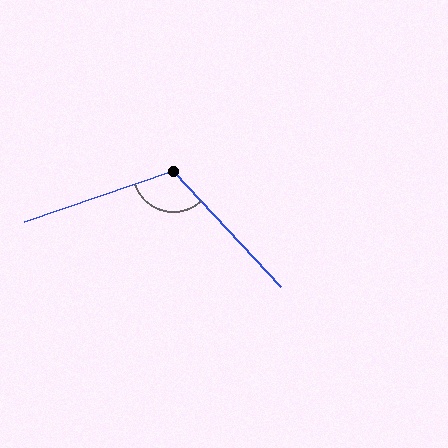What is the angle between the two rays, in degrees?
Approximately 114 degrees.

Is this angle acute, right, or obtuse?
It is obtuse.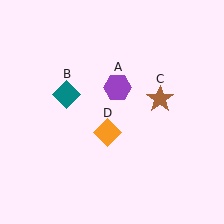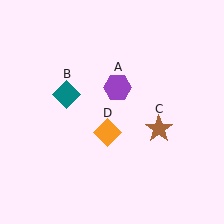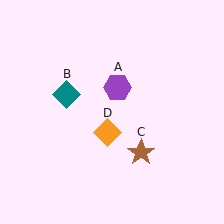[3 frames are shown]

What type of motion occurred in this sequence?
The brown star (object C) rotated clockwise around the center of the scene.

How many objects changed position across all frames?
1 object changed position: brown star (object C).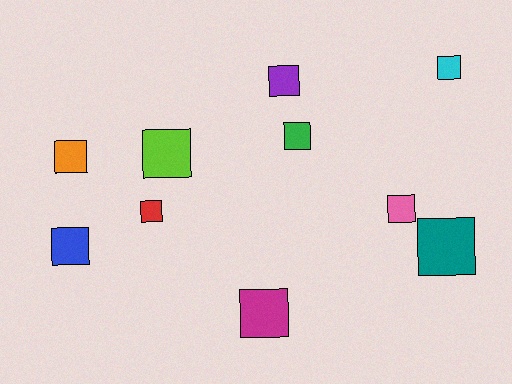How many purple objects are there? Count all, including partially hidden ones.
There is 1 purple object.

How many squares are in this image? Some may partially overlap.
There are 10 squares.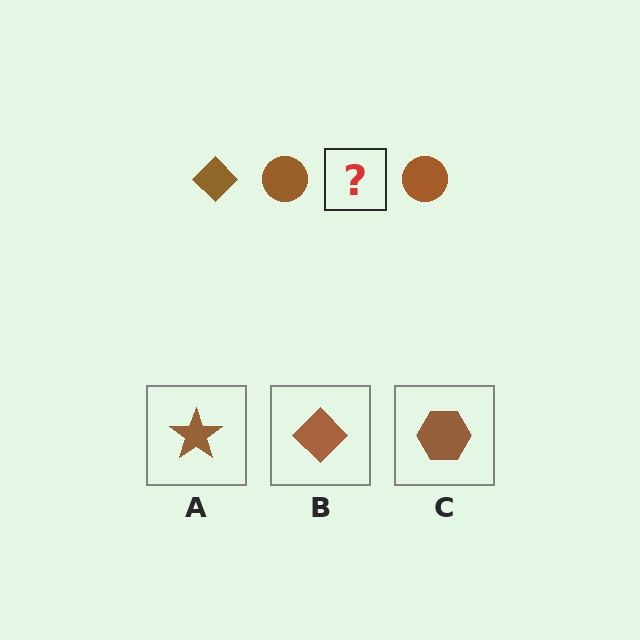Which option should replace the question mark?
Option B.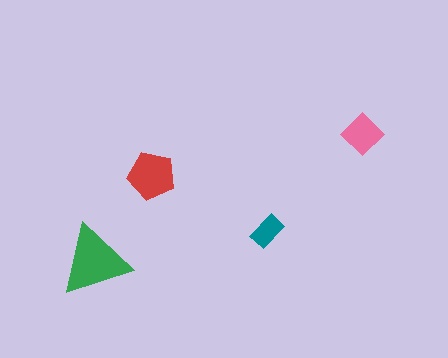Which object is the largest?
The green triangle.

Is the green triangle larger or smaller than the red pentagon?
Larger.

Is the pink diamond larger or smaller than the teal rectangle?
Larger.